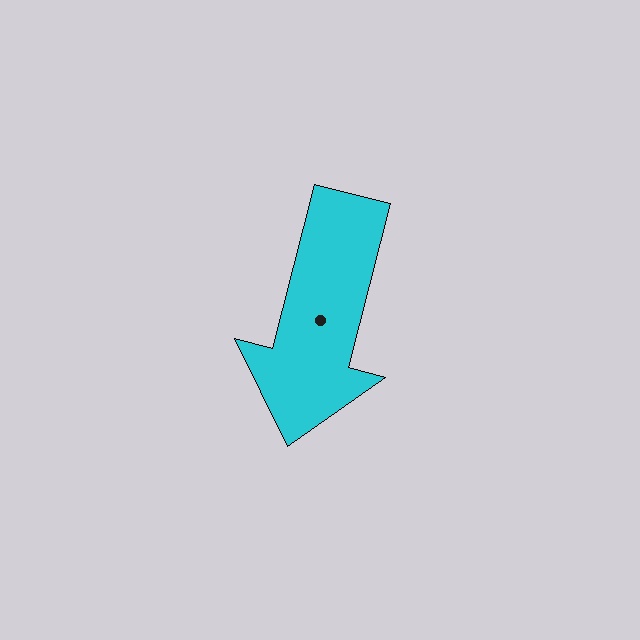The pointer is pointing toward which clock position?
Roughly 6 o'clock.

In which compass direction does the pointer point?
South.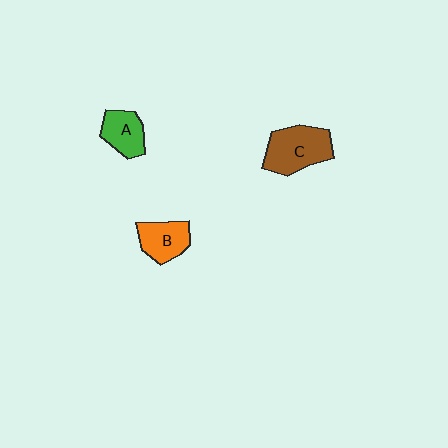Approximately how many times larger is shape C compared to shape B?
Approximately 1.5 times.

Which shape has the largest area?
Shape C (brown).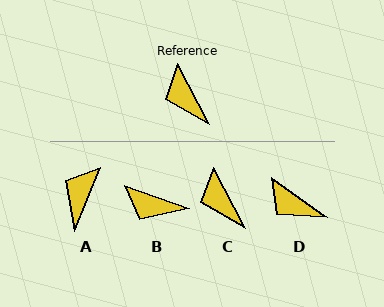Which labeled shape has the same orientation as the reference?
C.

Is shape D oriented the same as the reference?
No, it is off by about 27 degrees.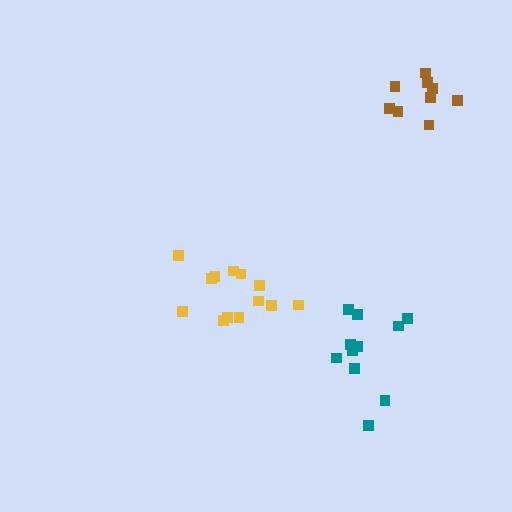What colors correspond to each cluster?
The clusters are colored: teal, brown, yellow.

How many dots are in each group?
Group 1: 11 dots, Group 2: 9 dots, Group 3: 13 dots (33 total).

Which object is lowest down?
The teal cluster is bottommost.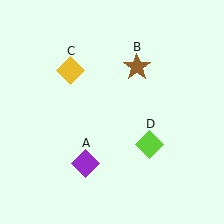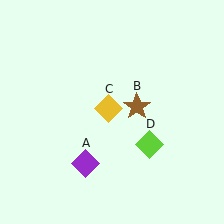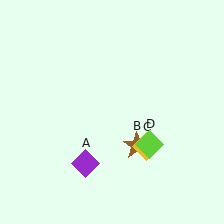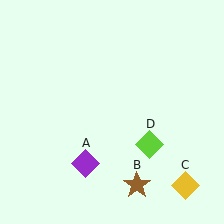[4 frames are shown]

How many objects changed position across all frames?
2 objects changed position: brown star (object B), yellow diamond (object C).